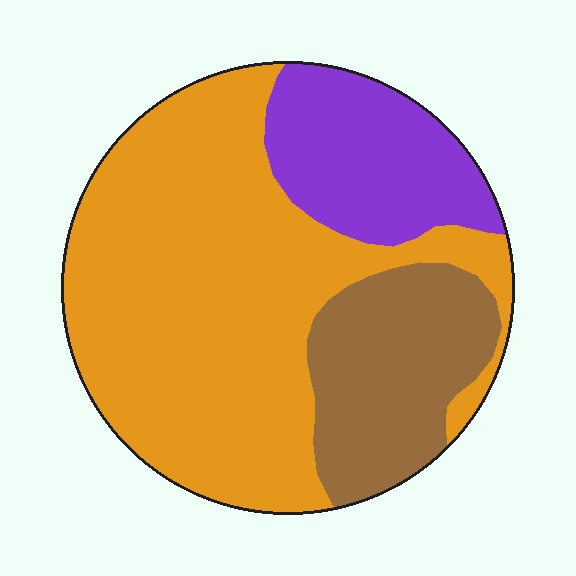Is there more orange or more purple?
Orange.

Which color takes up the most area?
Orange, at roughly 60%.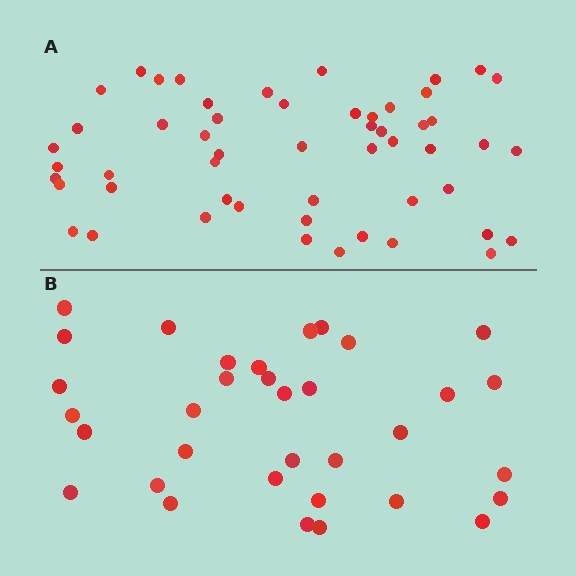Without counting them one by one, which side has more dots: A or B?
Region A (the top region) has more dots.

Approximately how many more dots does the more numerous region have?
Region A has approximately 20 more dots than region B.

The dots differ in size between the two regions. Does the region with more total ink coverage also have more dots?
No. Region B has more total ink coverage because its dots are larger, but region A actually contains more individual dots. Total area can be misleading — the number of items is what matters here.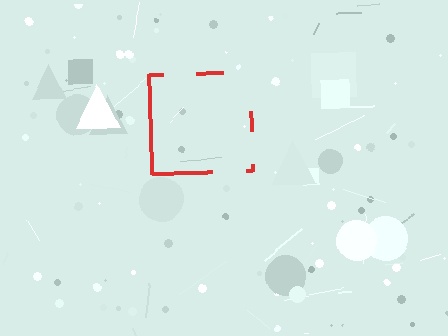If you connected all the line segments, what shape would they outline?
They would outline a square.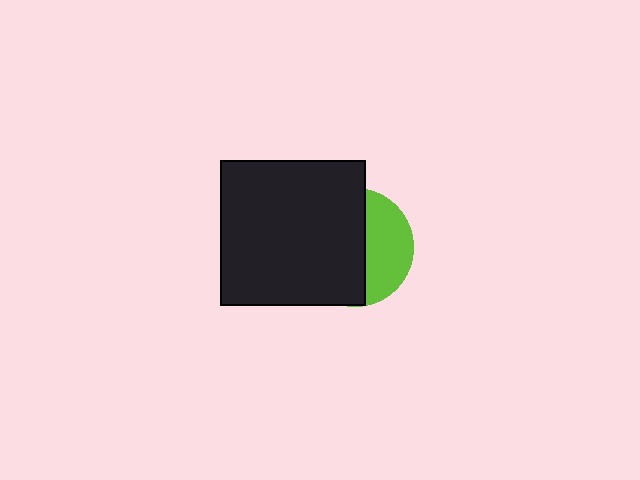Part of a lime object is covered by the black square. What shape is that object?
It is a circle.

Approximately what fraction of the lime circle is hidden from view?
Roughly 61% of the lime circle is hidden behind the black square.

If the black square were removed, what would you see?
You would see the complete lime circle.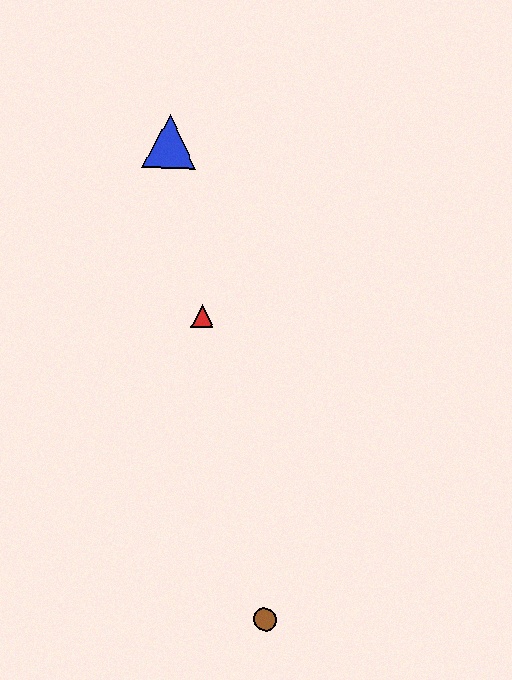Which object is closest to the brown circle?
The red triangle is closest to the brown circle.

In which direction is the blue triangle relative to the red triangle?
The blue triangle is above the red triangle.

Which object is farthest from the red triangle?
The brown circle is farthest from the red triangle.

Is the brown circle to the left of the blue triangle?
No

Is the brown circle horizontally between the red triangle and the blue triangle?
No